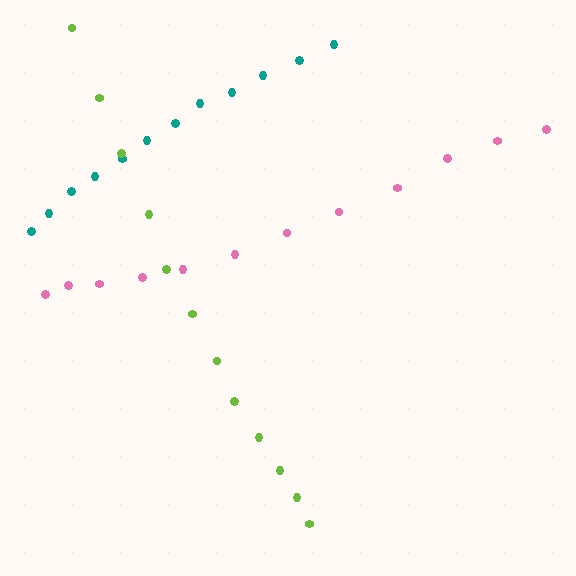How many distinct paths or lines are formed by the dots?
There are 3 distinct paths.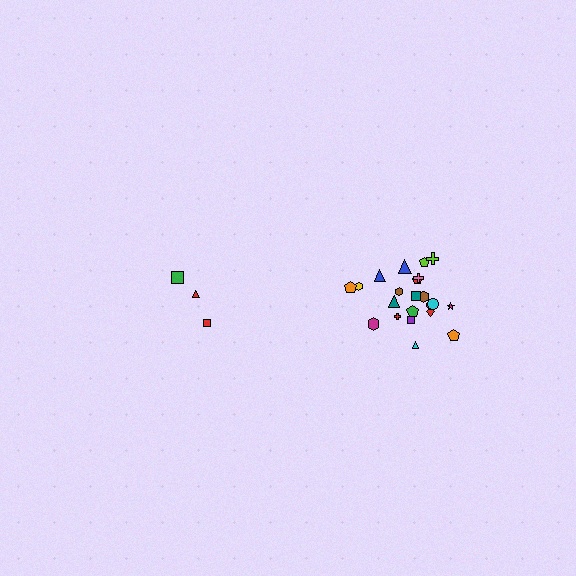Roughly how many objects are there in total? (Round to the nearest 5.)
Roughly 25 objects in total.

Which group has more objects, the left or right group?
The right group.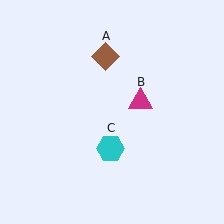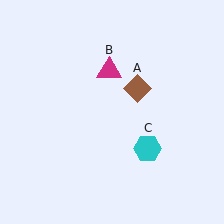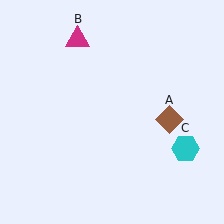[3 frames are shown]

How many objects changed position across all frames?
3 objects changed position: brown diamond (object A), magenta triangle (object B), cyan hexagon (object C).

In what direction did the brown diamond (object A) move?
The brown diamond (object A) moved down and to the right.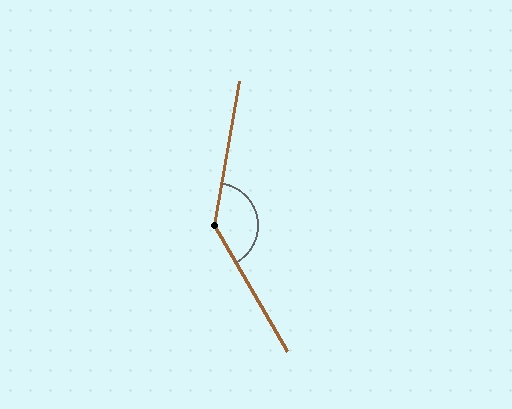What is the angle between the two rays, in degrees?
Approximately 140 degrees.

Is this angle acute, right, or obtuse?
It is obtuse.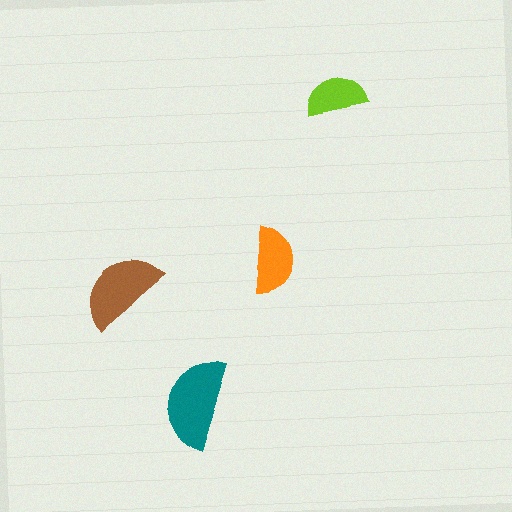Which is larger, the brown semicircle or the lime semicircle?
The brown one.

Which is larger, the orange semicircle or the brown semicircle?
The brown one.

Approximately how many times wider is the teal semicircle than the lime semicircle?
About 1.5 times wider.